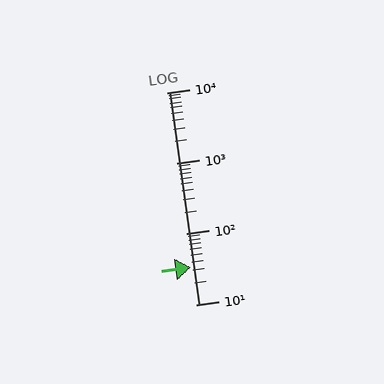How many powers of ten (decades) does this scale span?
The scale spans 3 decades, from 10 to 10000.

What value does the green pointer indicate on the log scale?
The pointer indicates approximately 34.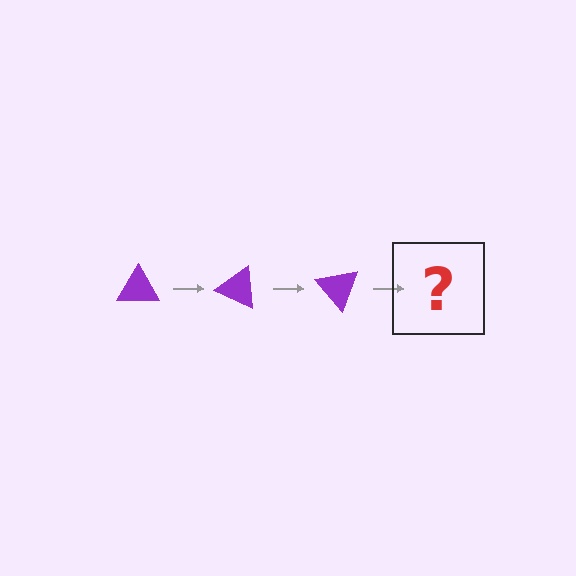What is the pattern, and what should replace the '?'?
The pattern is that the triangle rotates 25 degrees each step. The '?' should be a purple triangle rotated 75 degrees.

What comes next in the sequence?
The next element should be a purple triangle rotated 75 degrees.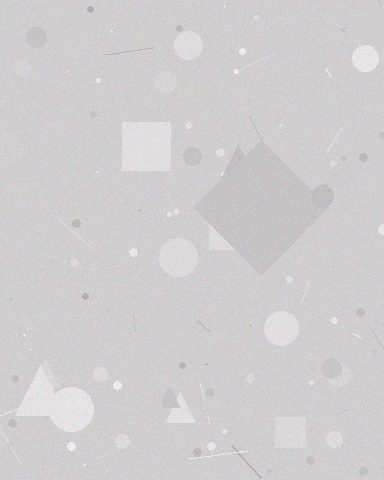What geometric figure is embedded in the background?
A diamond is embedded in the background.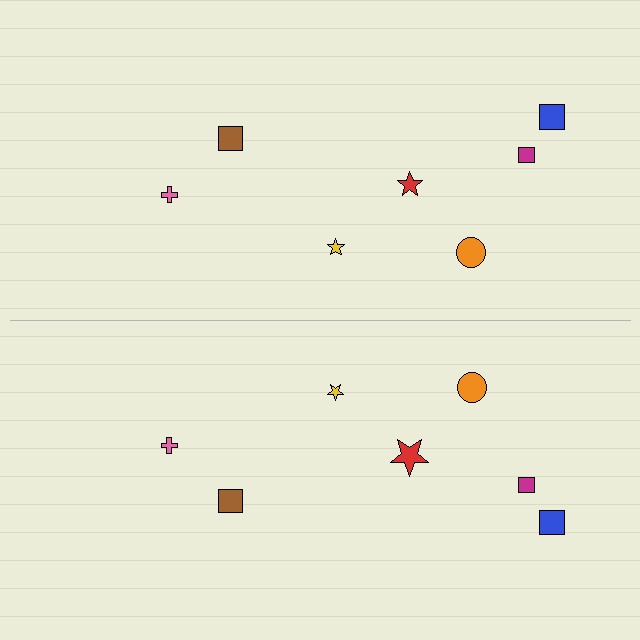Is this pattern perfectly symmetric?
No, the pattern is not perfectly symmetric. The red star on the bottom side has a different size than its mirror counterpart.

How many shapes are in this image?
There are 14 shapes in this image.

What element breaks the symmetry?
The red star on the bottom side has a different size than its mirror counterpart.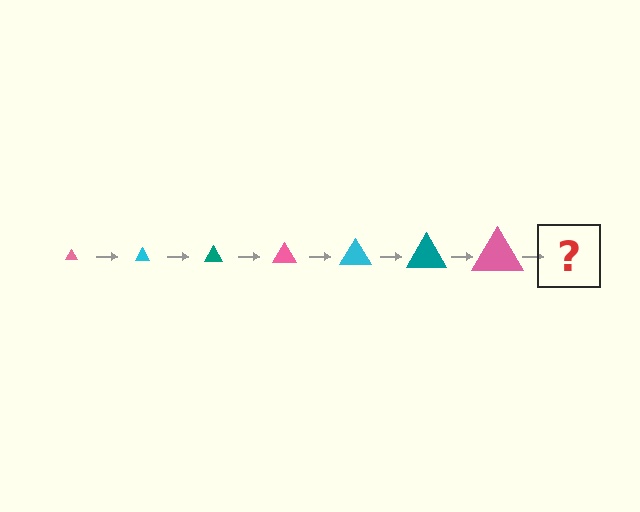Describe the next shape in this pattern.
It should be a cyan triangle, larger than the previous one.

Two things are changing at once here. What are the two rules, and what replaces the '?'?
The two rules are that the triangle grows larger each step and the color cycles through pink, cyan, and teal. The '?' should be a cyan triangle, larger than the previous one.